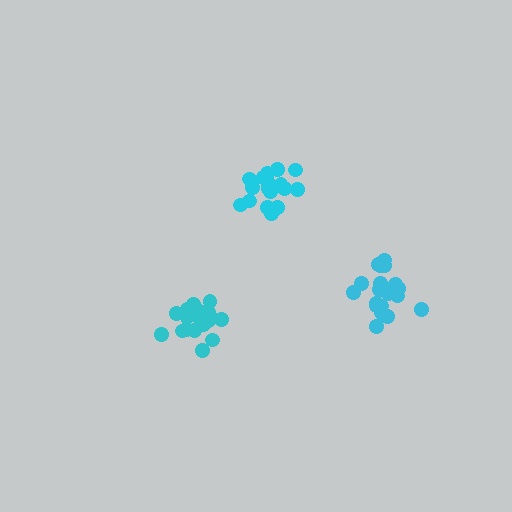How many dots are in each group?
Group 1: 17 dots, Group 2: 21 dots, Group 3: 21 dots (59 total).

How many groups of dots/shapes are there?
There are 3 groups.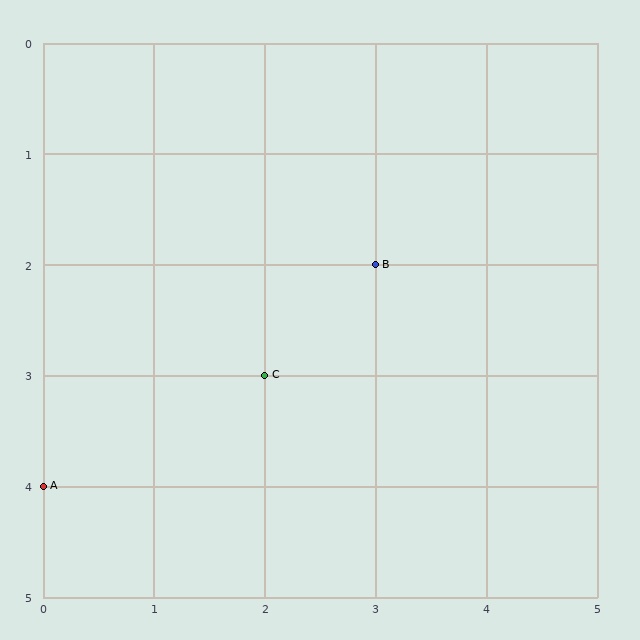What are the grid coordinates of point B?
Point B is at grid coordinates (3, 2).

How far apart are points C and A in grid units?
Points C and A are 2 columns and 1 row apart (about 2.2 grid units diagonally).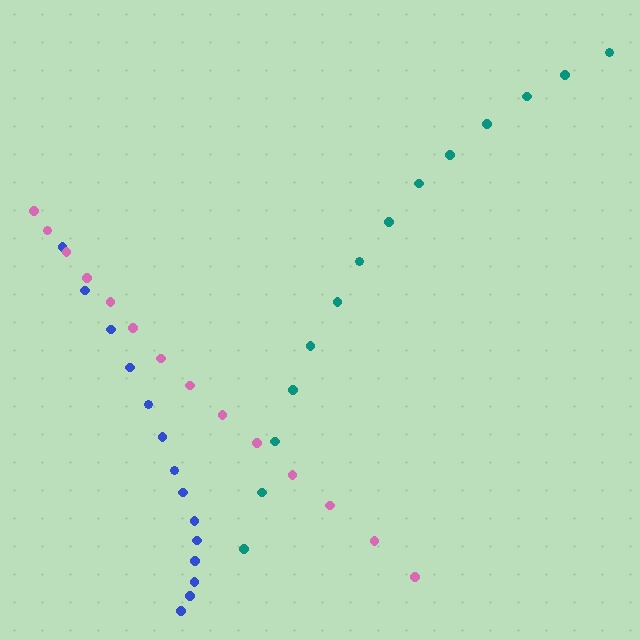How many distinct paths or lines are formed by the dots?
There are 3 distinct paths.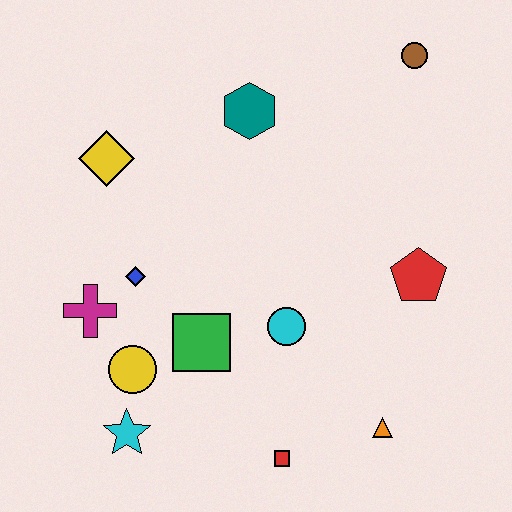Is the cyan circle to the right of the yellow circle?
Yes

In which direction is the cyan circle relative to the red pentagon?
The cyan circle is to the left of the red pentagon.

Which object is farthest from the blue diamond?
The brown circle is farthest from the blue diamond.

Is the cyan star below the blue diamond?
Yes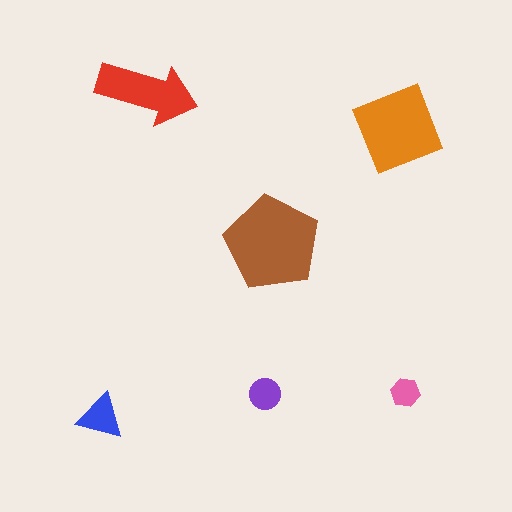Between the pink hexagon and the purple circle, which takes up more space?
The purple circle.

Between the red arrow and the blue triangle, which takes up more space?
The red arrow.